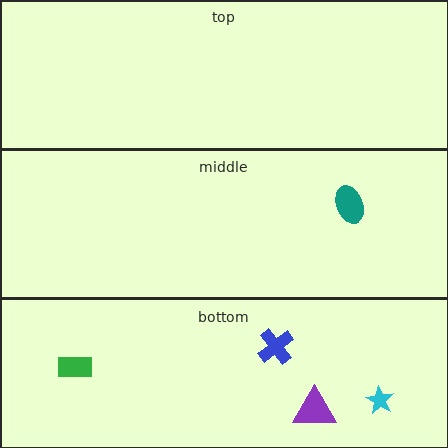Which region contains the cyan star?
The bottom region.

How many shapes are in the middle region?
1.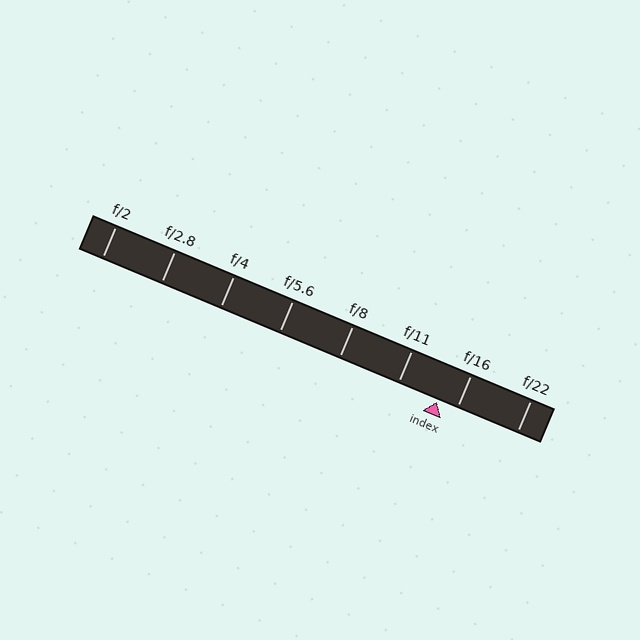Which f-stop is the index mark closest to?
The index mark is closest to f/16.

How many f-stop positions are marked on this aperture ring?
There are 8 f-stop positions marked.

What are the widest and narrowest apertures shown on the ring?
The widest aperture shown is f/2 and the narrowest is f/22.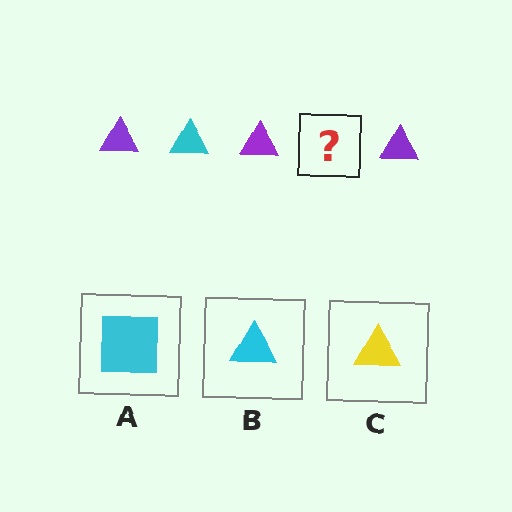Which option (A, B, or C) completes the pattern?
B.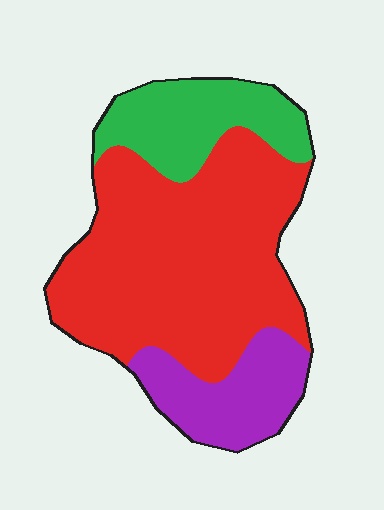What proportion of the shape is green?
Green covers 20% of the shape.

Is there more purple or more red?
Red.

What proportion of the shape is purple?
Purple takes up about one sixth (1/6) of the shape.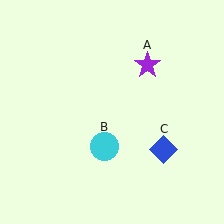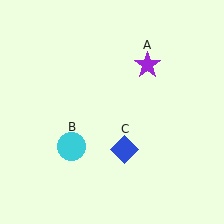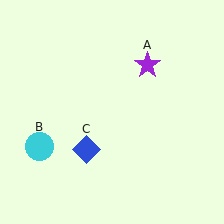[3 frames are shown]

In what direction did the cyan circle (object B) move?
The cyan circle (object B) moved left.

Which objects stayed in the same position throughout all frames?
Purple star (object A) remained stationary.